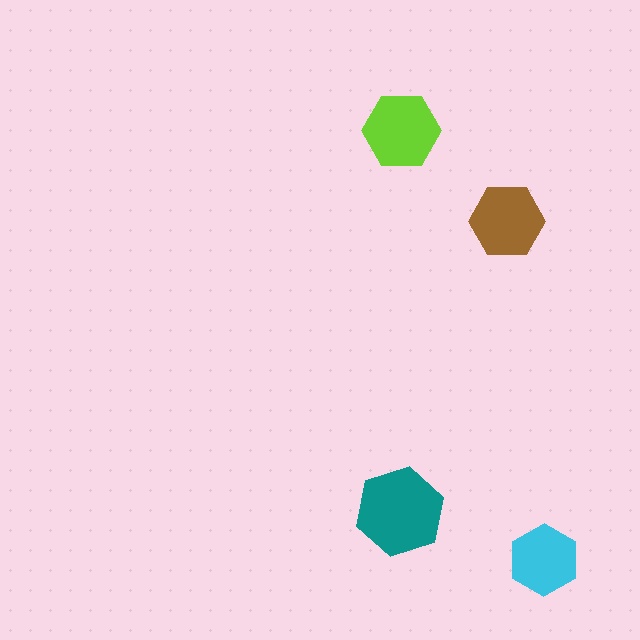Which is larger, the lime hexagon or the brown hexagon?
The lime one.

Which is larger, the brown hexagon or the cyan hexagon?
The brown one.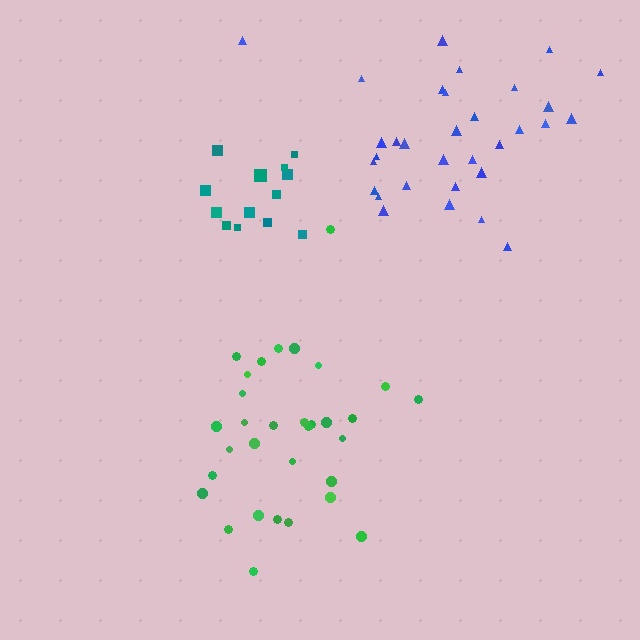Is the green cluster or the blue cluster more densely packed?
Green.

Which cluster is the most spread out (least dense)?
Blue.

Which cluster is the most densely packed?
Teal.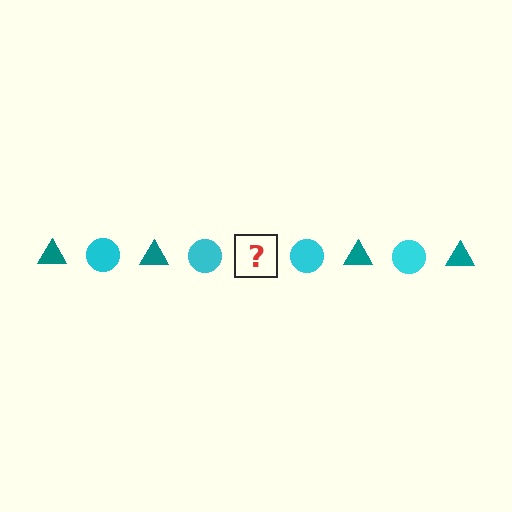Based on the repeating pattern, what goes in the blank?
The blank should be a teal triangle.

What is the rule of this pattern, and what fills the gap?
The rule is that the pattern alternates between teal triangle and cyan circle. The gap should be filled with a teal triangle.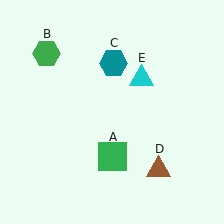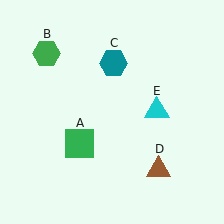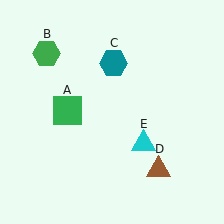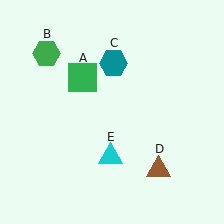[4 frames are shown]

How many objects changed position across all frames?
2 objects changed position: green square (object A), cyan triangle (object E).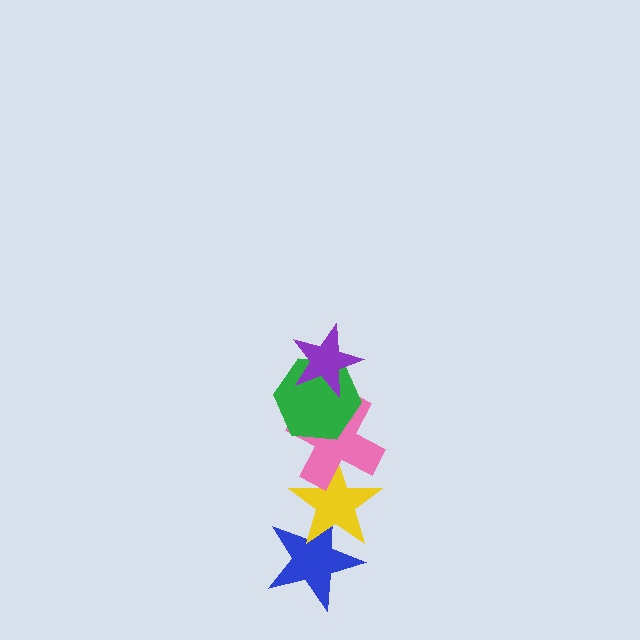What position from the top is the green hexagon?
The green hexagon is 2nd from the top.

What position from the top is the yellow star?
The yellow star is 4th from the top.